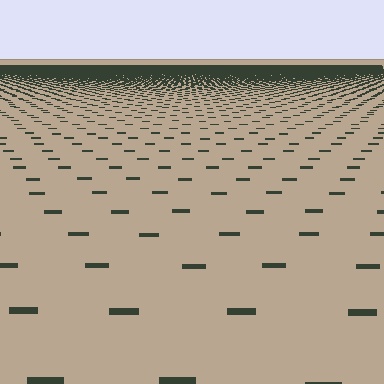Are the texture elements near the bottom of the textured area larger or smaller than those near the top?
Larger. Near the bottom, elements are closer to the viewer and appear at a bigger on-screen size.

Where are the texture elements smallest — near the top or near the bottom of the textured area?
Near the top.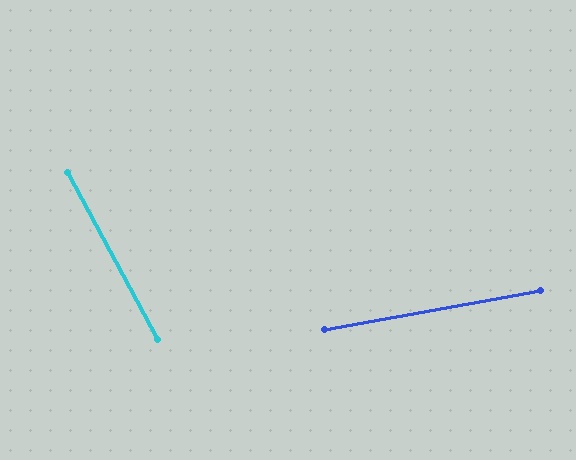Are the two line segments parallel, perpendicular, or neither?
Neither parallel nor perpendicular — they differ by about 72°.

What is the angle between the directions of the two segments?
Approximately 72 degrees.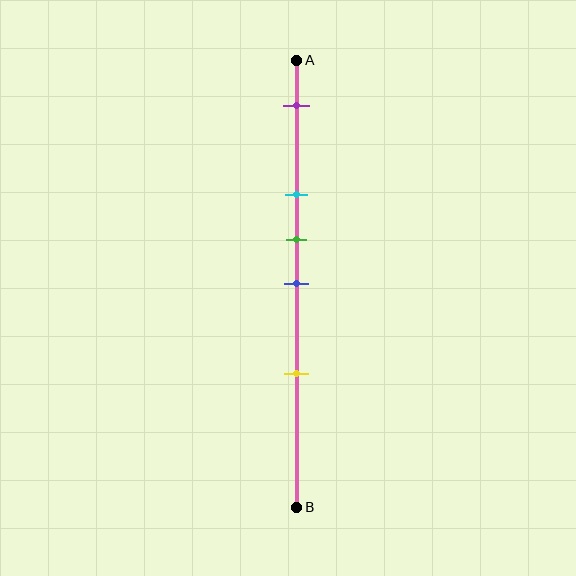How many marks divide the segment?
There are 5 marks dividing the segment.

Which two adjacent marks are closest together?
The green and blue marks are the closest adjacent pair.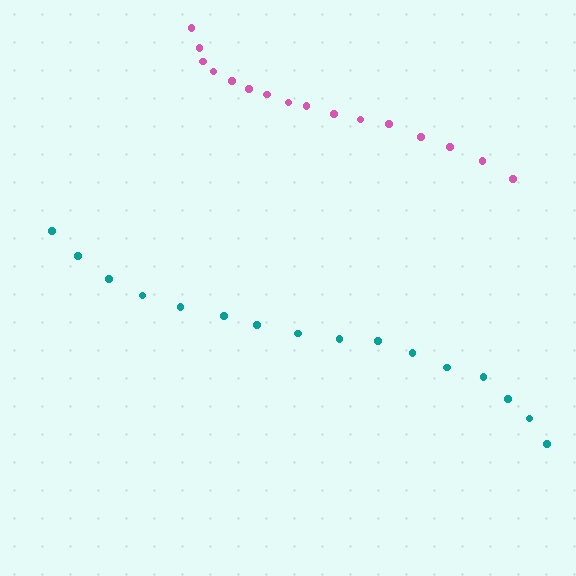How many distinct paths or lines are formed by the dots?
There are 2 distinct paths.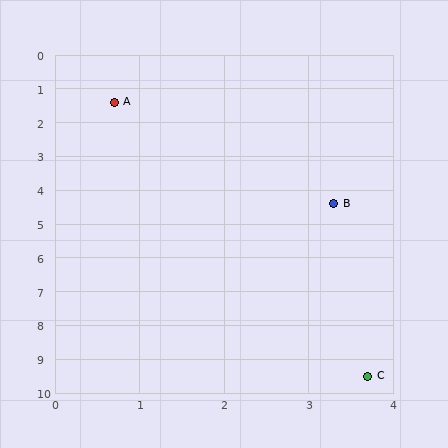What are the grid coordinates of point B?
Point B is at approximately (3.3, 4.4).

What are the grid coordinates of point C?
Point C is at approximately (3.7, 9.5).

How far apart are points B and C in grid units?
Points B and C are about 5.1 grid units apart.